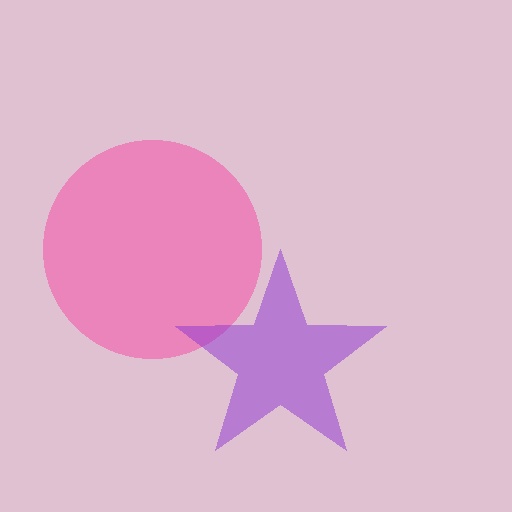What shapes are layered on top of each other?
The layered shapes are: a pink circle, a purple star.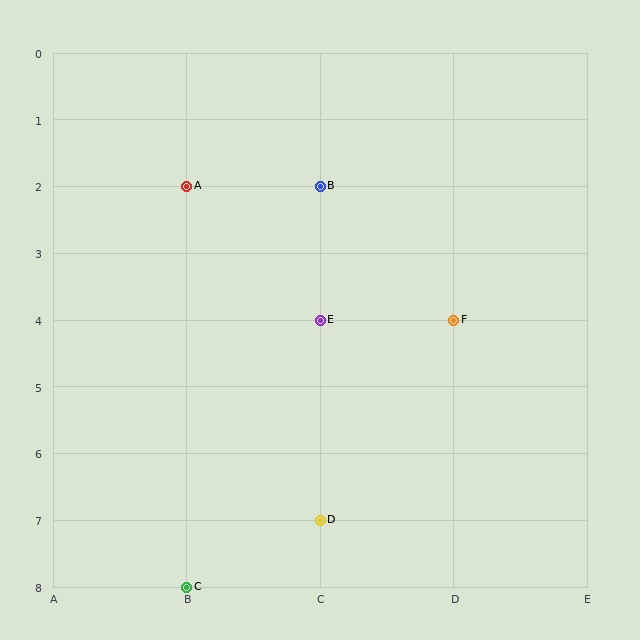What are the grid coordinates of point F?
Point F is at grid coordinates (D, 4).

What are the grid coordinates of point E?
Point E is at grid coordinates (C, 4).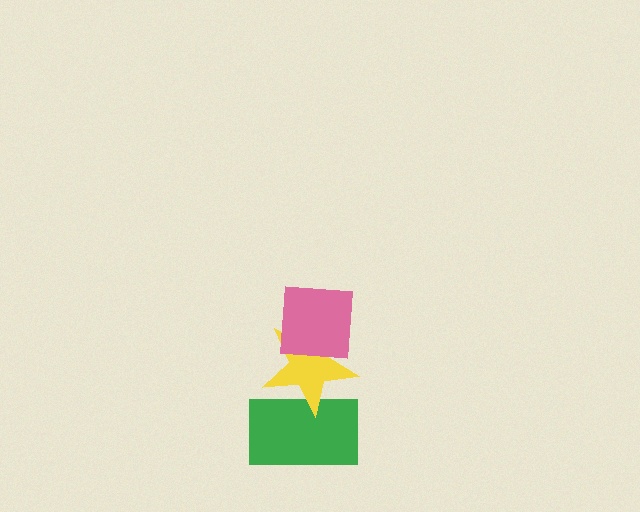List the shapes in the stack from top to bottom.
From top to bottom: the pink square, the yellow star, the green rectangle.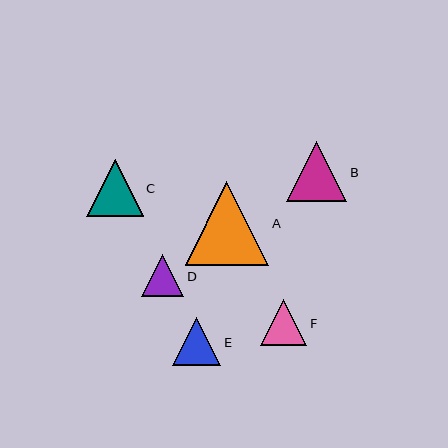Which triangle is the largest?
Triangle A is the largest with a size of approximately 83 pixels.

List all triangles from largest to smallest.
From largest to smallest: A, B, C, E, F, D.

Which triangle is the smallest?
Triangle D is the smallest with a size of approximately 42 pixels.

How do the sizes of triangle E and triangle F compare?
Triangle E and triangle F are approximately the same size.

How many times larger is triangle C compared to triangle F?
Triangle C is approximately 1.2 times the size of triangle F.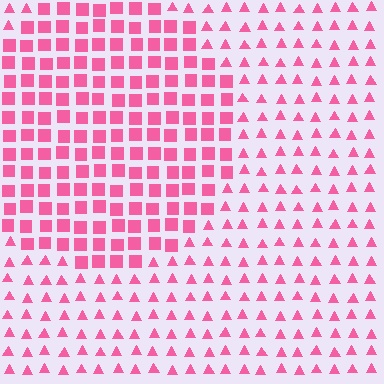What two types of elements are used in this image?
The image uses squares inside the circle region and triangles outside it.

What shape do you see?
I see a circle.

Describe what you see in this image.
The image is filled with small pink elements arranged in a uniform grid. A circle-shaped region contains squares, while the surrounding area contains triangles. The boundary is defined purely by the change in element shape.